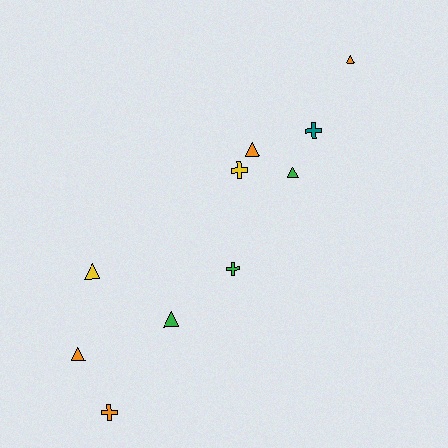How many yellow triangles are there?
There is 1 yellow triangle.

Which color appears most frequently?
Orange, with 4 objects.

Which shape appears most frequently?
Triangle, with 6 objects.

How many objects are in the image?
There are 10 objects.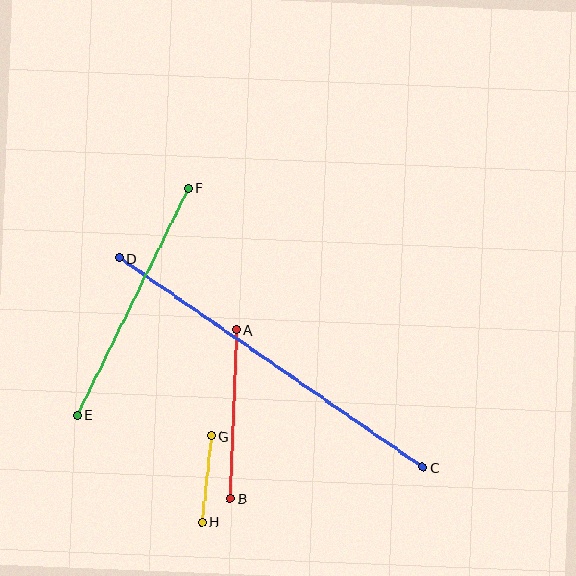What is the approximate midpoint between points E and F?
The midpoint is at approximately (133, 302) pixels.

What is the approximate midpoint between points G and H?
The midpoint is at approximately (207, 479) pixels.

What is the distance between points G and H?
The distance is approximately 87 pixels.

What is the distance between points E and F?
The distance is approximately 253 pixels.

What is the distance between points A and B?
The distance is approximately 169 pixels.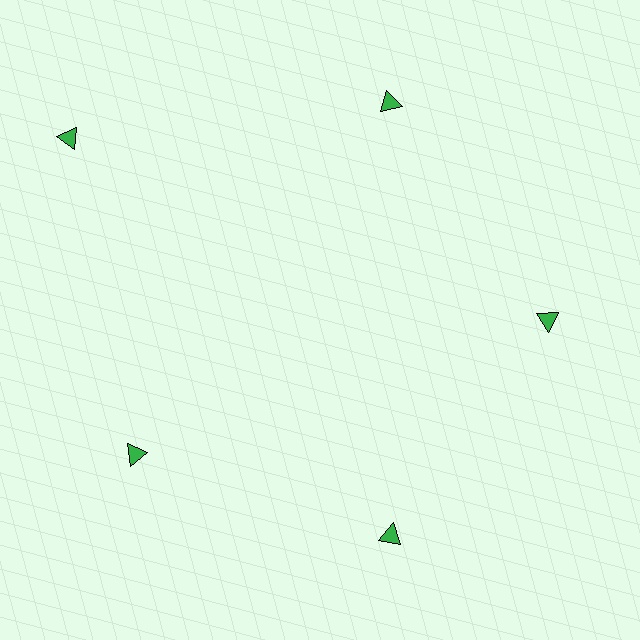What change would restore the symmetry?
The symmetry would be restored by moving it inward, back onto the ring so that all 5 triangles sit at equal angles and equal distance from the center.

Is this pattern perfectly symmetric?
No. The 5 green triangles are arranged in a ring, but one element near the 10 o'clock position is pushed outward from the center, breaking the 5-fold rotational symmetry.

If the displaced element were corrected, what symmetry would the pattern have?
It would have 5-fold rotational symmetry — the pattern would map onto itself every 72 degrees.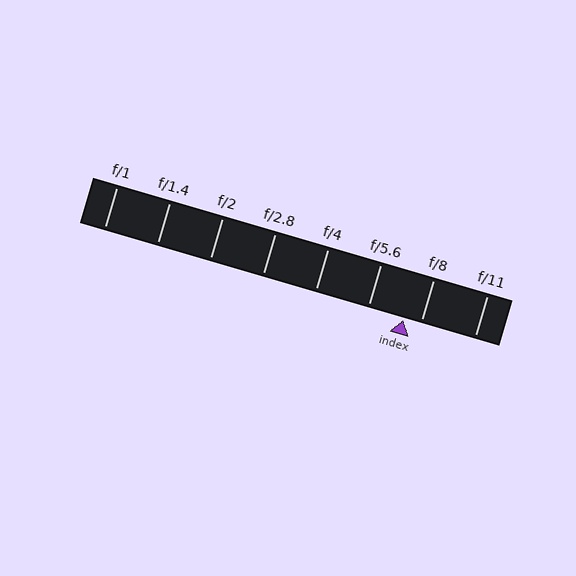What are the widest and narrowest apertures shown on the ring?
The widest aperture shown is f/1 and the narrowest is f/11.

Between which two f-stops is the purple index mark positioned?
The index mark is between f/5.6 and f/8.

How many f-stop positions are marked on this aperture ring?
There are 8 f-stop positions marked.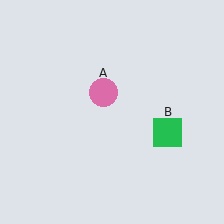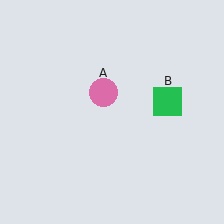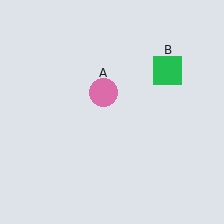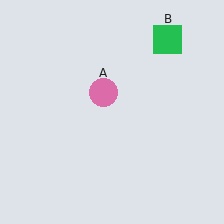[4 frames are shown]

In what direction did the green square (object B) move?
The green square (object B) moved up.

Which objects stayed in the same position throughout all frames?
Pink circle (object A) remained stationary.